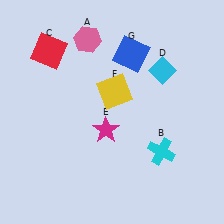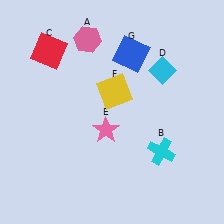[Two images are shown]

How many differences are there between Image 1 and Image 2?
There is 1 difference between the two images.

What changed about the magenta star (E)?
In Image 1, E is magenta. In Image 2, it changed to pink.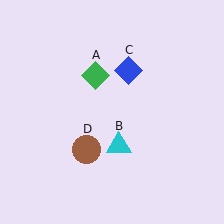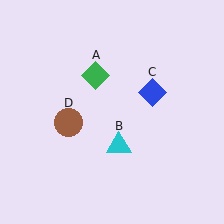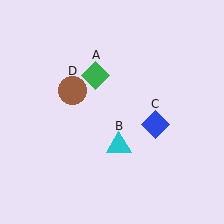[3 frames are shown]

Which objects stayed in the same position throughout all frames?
Green diamond (object A) and cyan triangle (object B) remained stationary.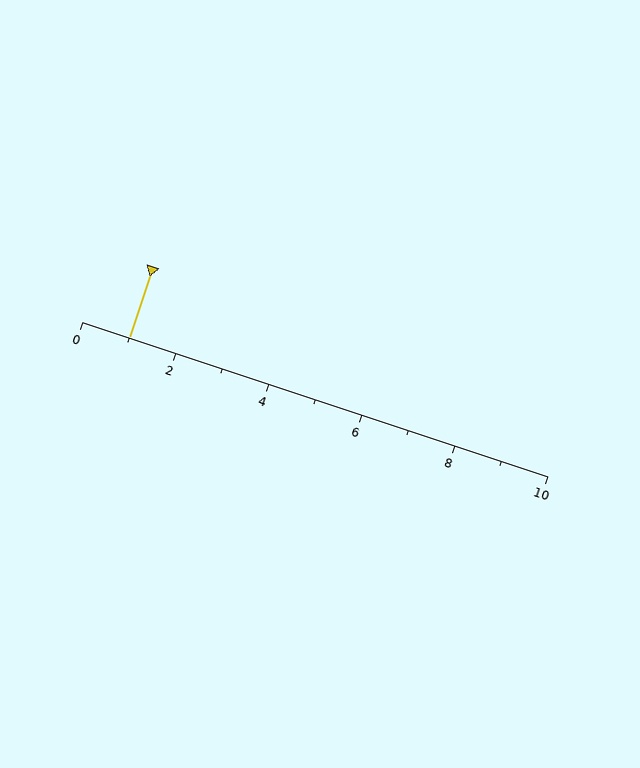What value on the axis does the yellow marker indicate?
The marker indicates approximately 1.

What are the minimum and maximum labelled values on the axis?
The axis runs from 0 to 10.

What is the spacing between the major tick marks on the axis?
The major ticks are spaced 2 apart.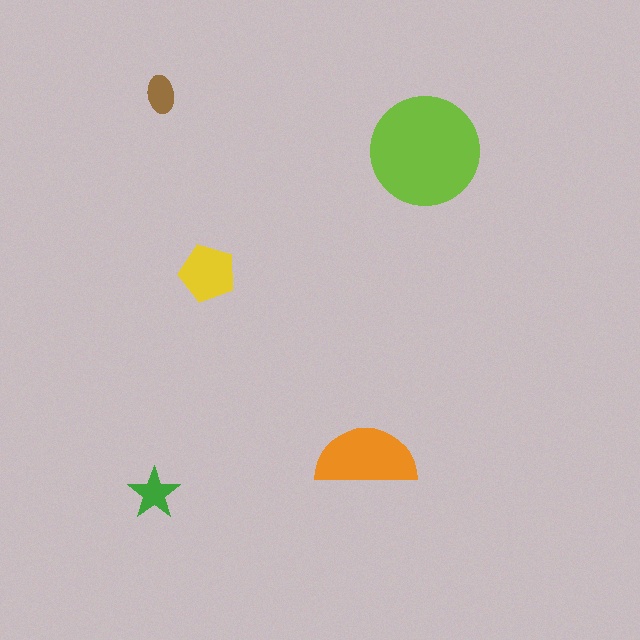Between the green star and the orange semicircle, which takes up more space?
The orange semicircle.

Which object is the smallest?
The brown ellipse.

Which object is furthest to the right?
The lime circle is rightmost.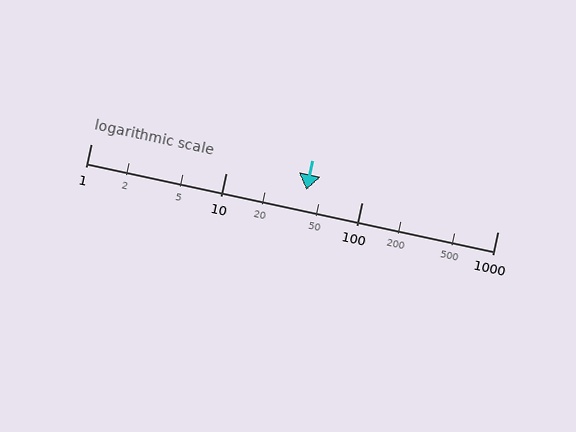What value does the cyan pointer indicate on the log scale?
The pointer indicates approximately 39.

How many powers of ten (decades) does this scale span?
The scale spans 3 decades, from 1 to 1000.